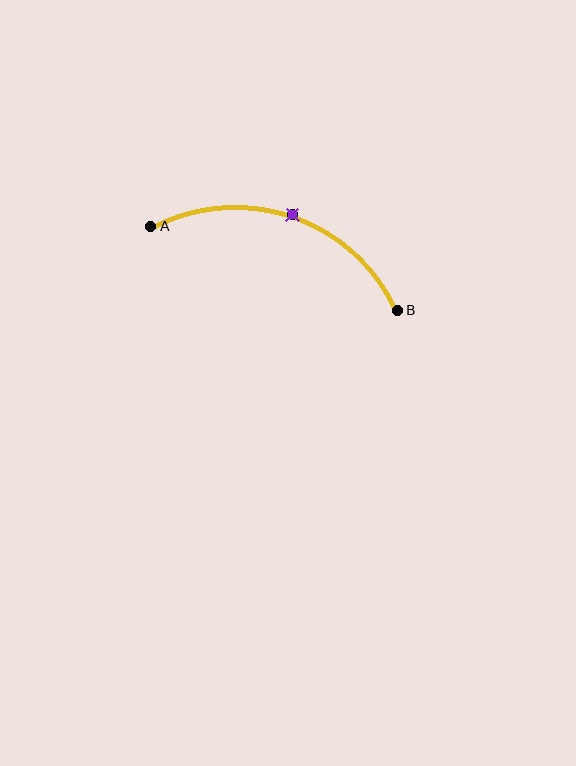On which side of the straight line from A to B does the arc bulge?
The arc bulges above the straight line connecting A and B.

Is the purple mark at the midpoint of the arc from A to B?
Yes. The purple mark lies on the arc at equal arc-length from both A and B — it is the arc midpoint.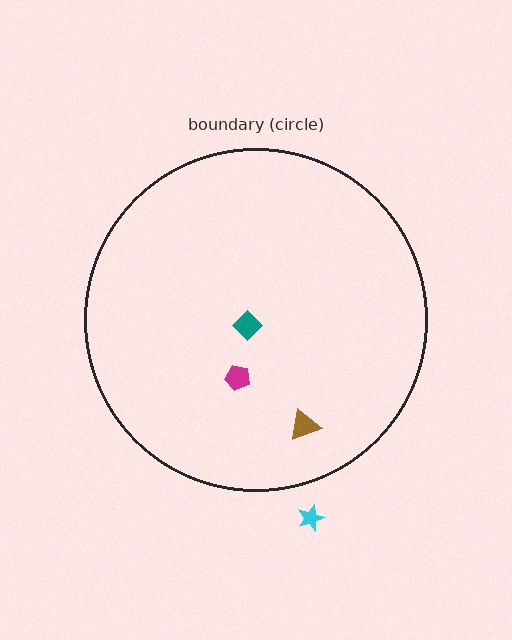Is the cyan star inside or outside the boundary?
Outside.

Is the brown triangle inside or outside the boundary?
Inside.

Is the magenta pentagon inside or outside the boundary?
Inside.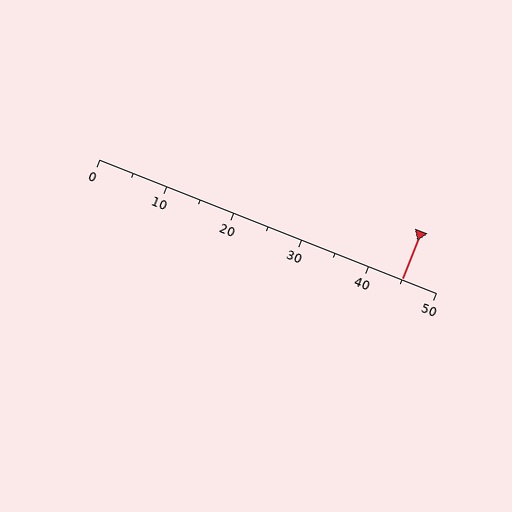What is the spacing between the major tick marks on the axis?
The major ticks are spaced 10 apart.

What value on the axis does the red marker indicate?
The marker indicates approximately 45.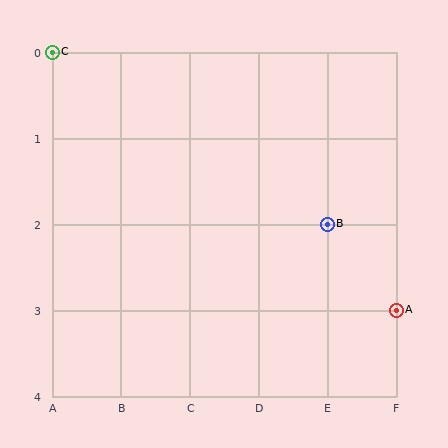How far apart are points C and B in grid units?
Points C and B are 4 columns and 2 rows apart (about 4.5 grid units diagonally).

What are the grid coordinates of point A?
Point A is at grid coordinates (F, 3).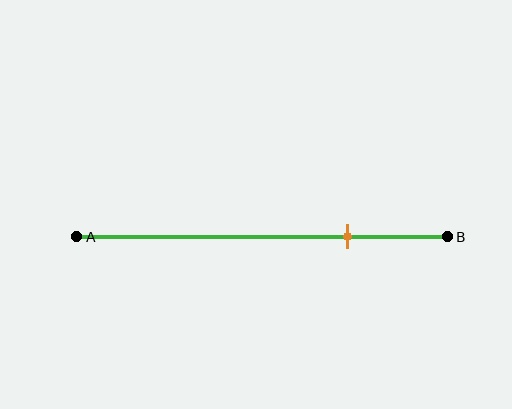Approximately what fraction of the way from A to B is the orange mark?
The orange mark is approximately 75% of the way from A to B.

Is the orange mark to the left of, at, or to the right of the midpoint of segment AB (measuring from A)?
The orange mark is to the right of the midpoint of segment AB.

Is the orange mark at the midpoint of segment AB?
No, the mark is at about 75% from A, not at the 50% midpoint.